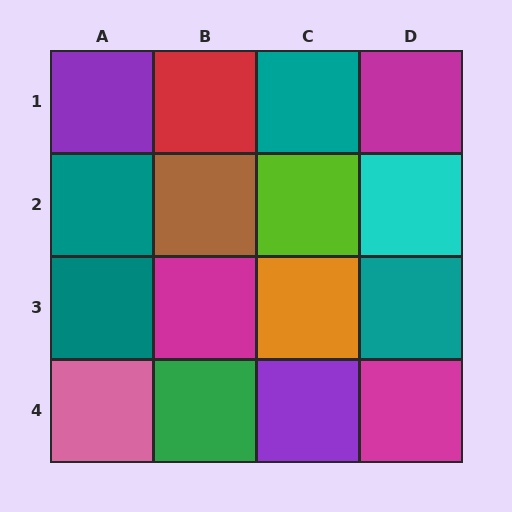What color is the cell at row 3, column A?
Teal.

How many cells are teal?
4 cells are teal.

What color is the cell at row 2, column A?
Teal.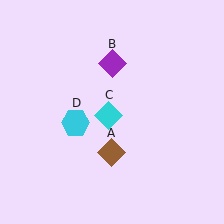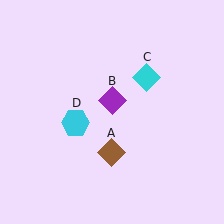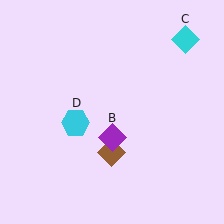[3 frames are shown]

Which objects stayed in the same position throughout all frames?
Brown diamond (object A) and cyan hexagon (object D) remained stationary.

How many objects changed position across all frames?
2 objects changed position: purple diamond (object B), cyan diamond (object C).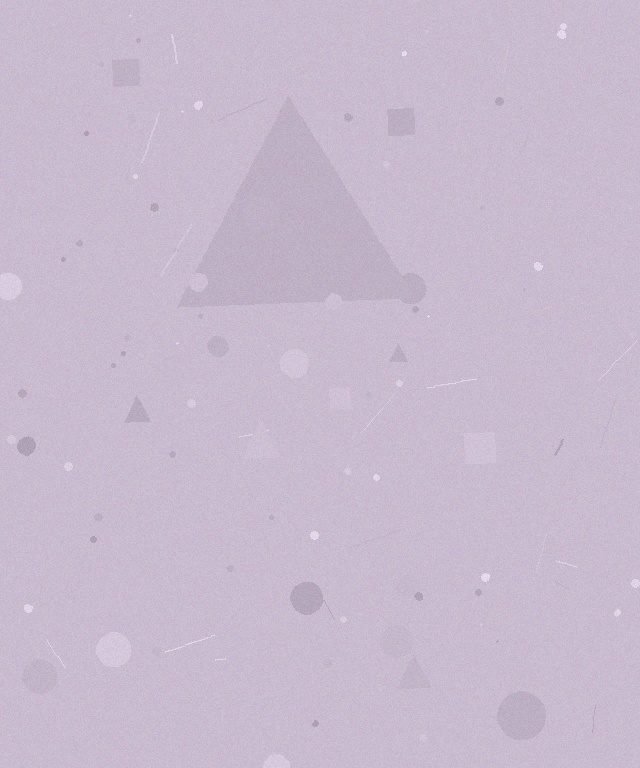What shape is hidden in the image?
A triangle is hidden in the image.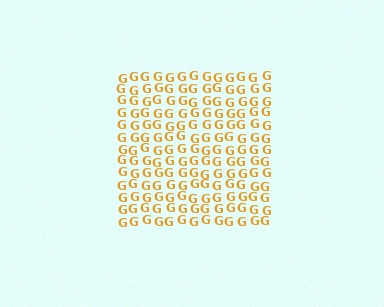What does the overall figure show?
The overall figure shows a square.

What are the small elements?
The small elements are letter G's.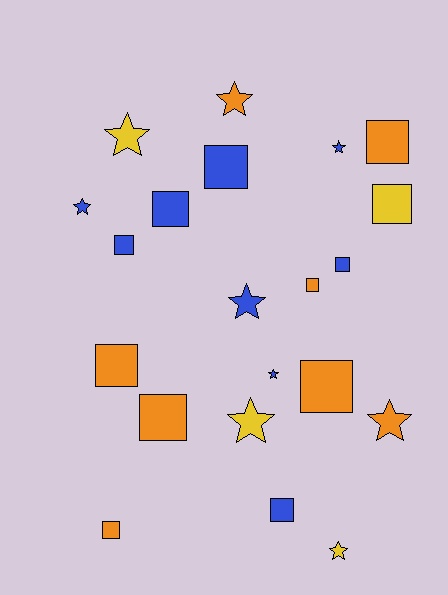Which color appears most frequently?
Blue, with 9 objects.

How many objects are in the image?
There are 21 objects.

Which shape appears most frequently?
Square, with 12 objects.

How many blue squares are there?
There are 5 blue squares.